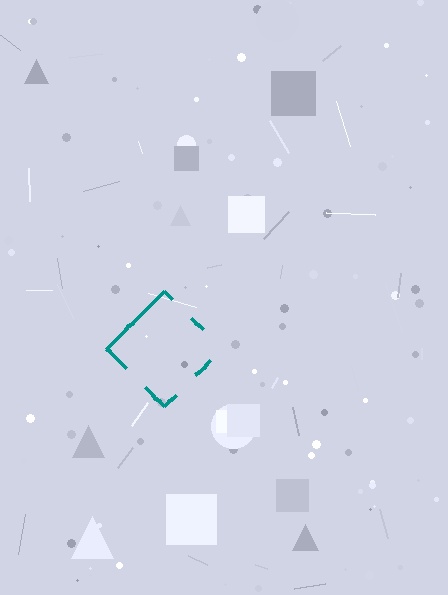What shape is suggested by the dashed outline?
The dashed outline suggests a diamond.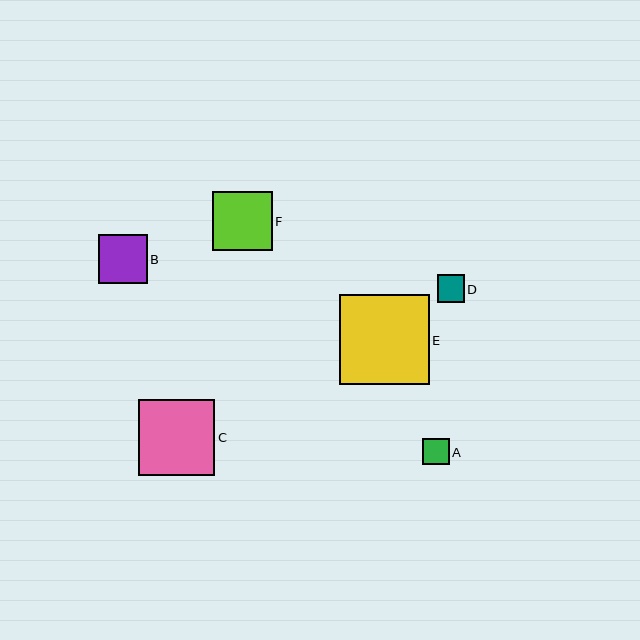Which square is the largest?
Square E is the largest with a size of approximately 90 pixels.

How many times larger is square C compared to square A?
Square C is approximately 2.8 times the size of square A.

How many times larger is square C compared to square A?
Square C is approximately 2.8 times the size of square A.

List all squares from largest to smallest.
From largest to smallest: E, C, F, B, D, A.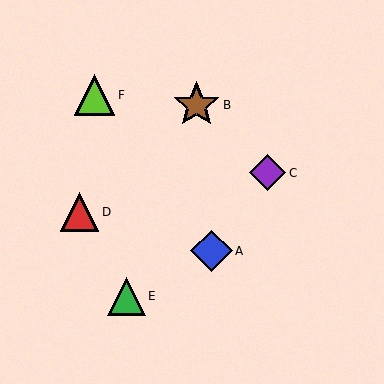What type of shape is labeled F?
Shape F is a lime triangle.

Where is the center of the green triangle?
The center of the green triangle is at (126, 296).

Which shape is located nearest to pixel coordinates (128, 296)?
The green triangle (labeled E) at (126, 296) is nearest to that location.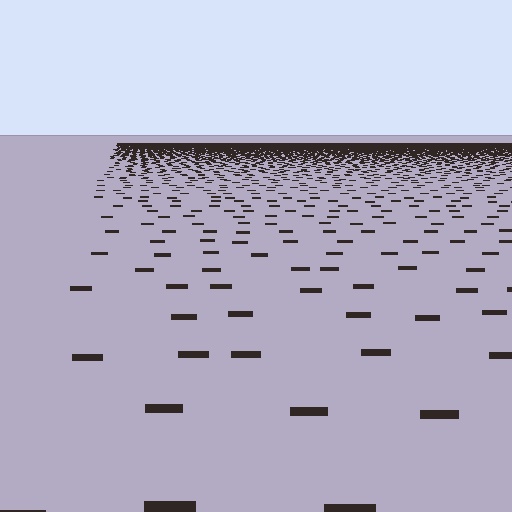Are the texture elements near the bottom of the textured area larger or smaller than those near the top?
Larger. Near the bottom, elements are closer to the viewer and appear at a bigger on-screen size.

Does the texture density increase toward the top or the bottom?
Density increases toward the top.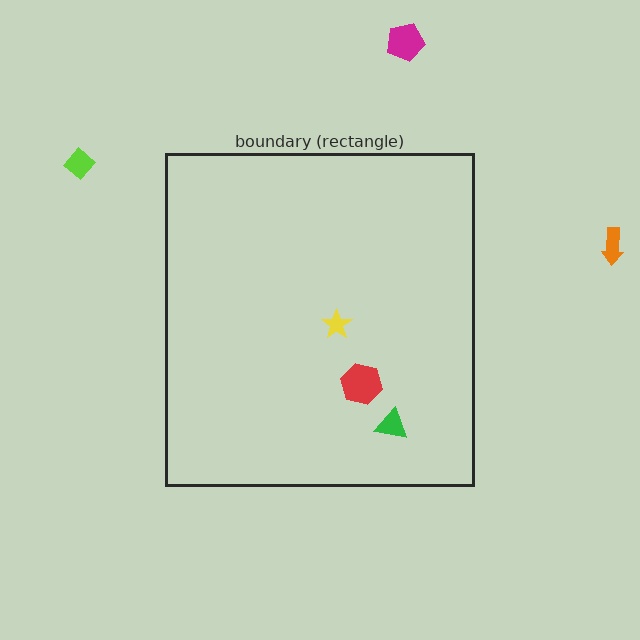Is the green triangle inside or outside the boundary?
Inside.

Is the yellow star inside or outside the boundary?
Inside.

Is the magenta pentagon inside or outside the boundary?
Outside.